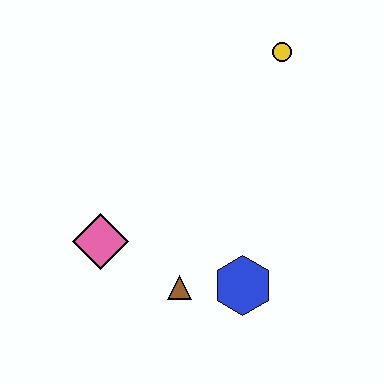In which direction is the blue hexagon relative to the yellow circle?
The blue hexagon is below the yellow circle.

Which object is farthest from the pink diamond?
The yellow circle is farthest from the pink diamond.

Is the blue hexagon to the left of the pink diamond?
No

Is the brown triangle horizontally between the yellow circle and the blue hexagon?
No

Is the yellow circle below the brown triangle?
No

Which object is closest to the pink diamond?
The brown triangle is closest to the pink diamond.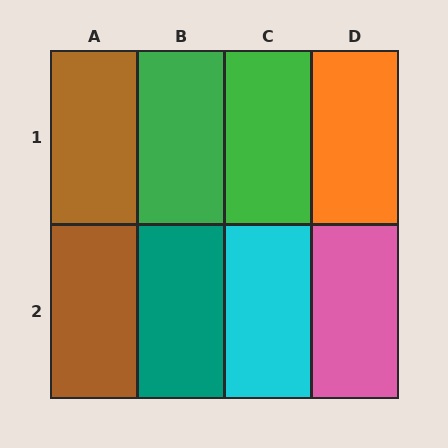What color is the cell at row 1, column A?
Brown.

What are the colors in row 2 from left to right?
Brown, teal, cyan, pink.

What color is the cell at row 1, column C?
Green.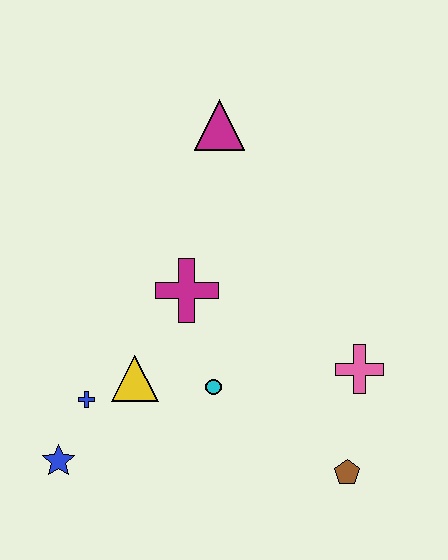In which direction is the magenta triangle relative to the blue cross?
The magenta triangle is above the blue cross.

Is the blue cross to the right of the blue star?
Yes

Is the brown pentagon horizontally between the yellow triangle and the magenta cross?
No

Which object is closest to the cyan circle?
The yellow triangle is closest to the cyan circle.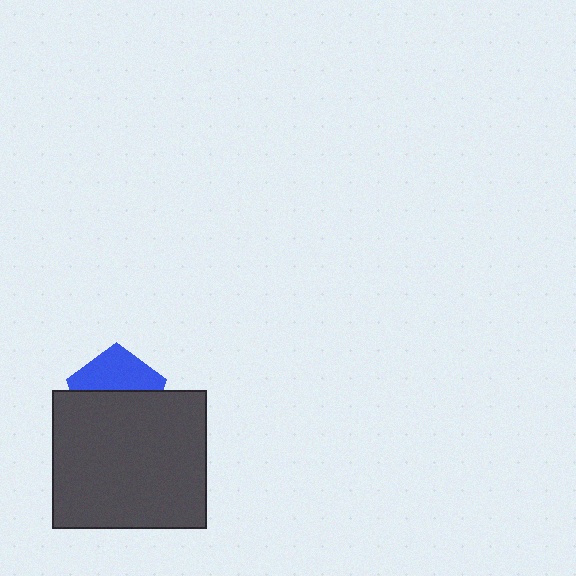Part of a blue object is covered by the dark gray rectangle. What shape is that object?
It is a pentagon.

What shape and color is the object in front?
The object in front is a dark gray rectangle.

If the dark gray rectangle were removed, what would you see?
You would see the complete blue pentagon.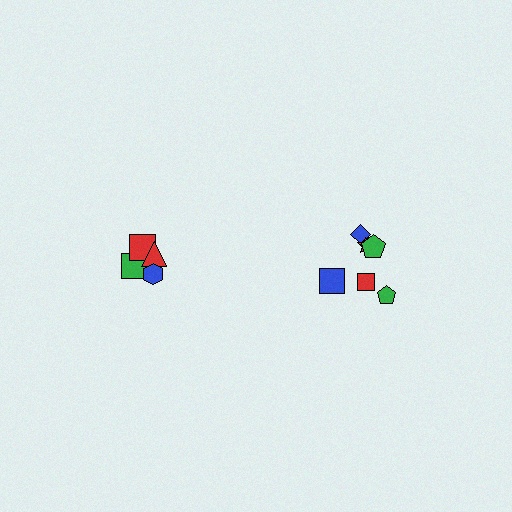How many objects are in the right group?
There are 7 objects.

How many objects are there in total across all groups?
There are 11 objects.